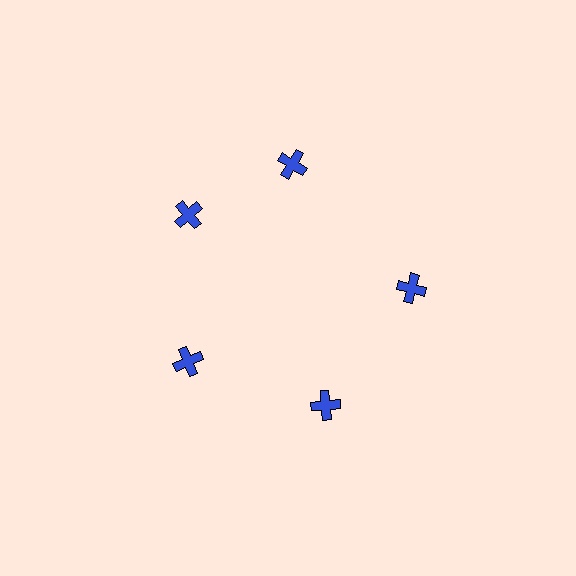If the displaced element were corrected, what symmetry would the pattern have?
It would have 5-fold rotational symmetry — the pattern would map onto itself every 72 degrees.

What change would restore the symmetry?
The symmetry would be restored by rotating it back into even spacing with its neighbors so that all 5 crosses sit at equal angles and equal distance from the center.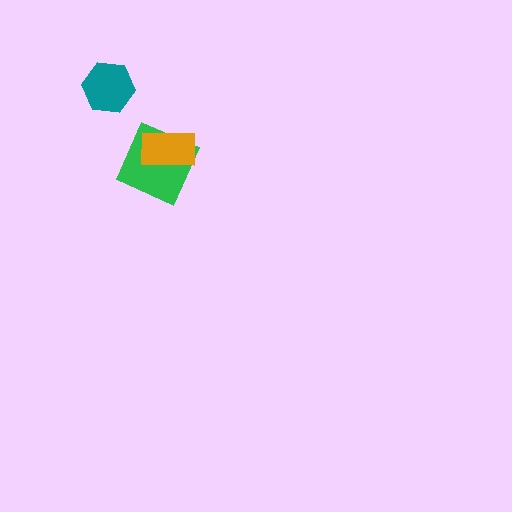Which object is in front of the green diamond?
The orange rectangle is in front of the green diamond.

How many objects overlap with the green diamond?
1 object overlaps with the green diamond.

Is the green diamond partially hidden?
Yes, it is partially covered by another shape.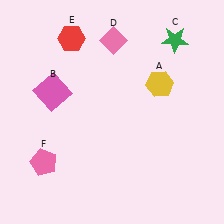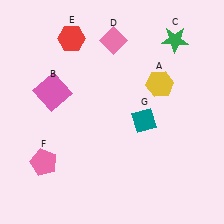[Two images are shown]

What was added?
A teal diamond (G) was added in Image 2.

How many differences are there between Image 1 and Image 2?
There is 1 difference between the two images.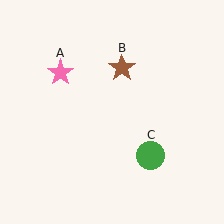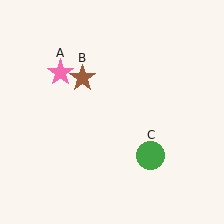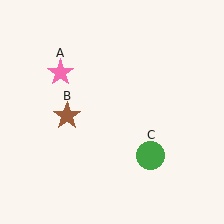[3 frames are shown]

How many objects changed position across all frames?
1 object changed position: brown star (object B).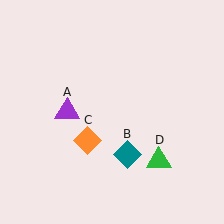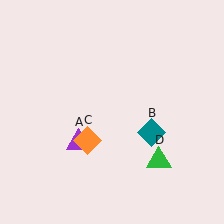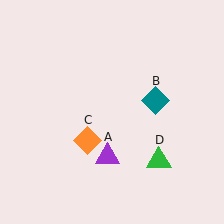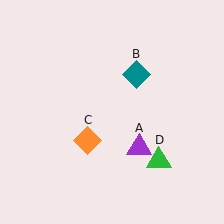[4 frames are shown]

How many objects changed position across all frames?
2 objects changed position: purple triangle (object A), teal diamond (object B).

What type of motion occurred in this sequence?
The purple triangle (object A), teal diamond (object B) rotated counterclockwise around the center of the scene.